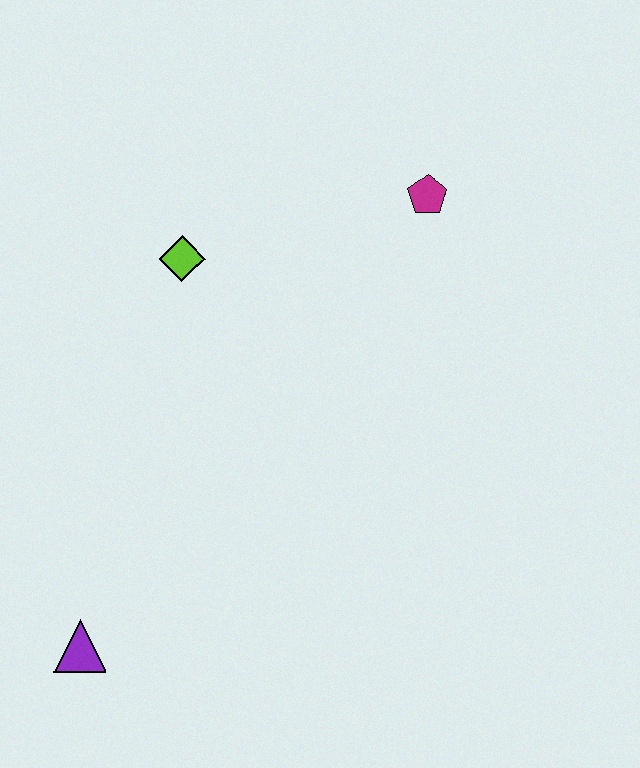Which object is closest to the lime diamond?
The magenta pentagon is closest to the lime diamond.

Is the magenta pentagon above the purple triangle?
Yes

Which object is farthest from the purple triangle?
The magenta pentagon is farthest from the purple triangle.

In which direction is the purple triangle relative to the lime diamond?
The purple triangle is below the lime diamond.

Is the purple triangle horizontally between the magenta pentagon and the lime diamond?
No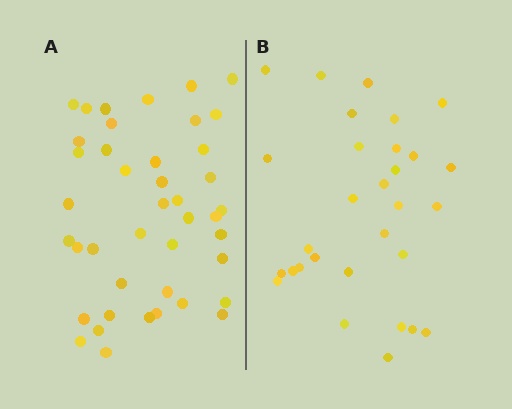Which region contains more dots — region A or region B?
Region A (the left region) has more dots.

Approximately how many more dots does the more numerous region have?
Region A has roughly 12 or so more dots than region B.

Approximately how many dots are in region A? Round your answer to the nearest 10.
About 40 dots. (The exact count is 42, which rounds to 40.)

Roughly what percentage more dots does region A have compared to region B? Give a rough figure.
About 40% more.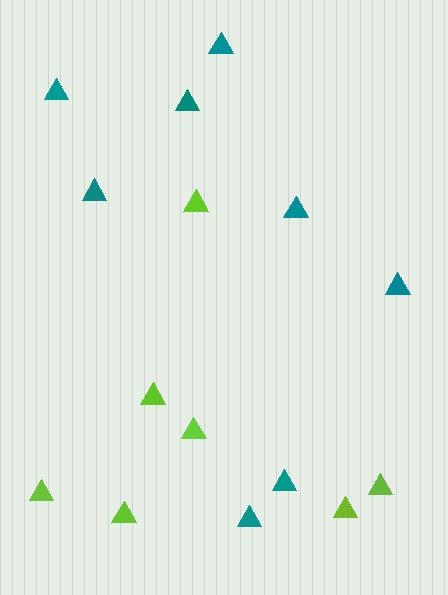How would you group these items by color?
There are 2 groups: one group of teal triangles (8) and one group of lime triangles (7).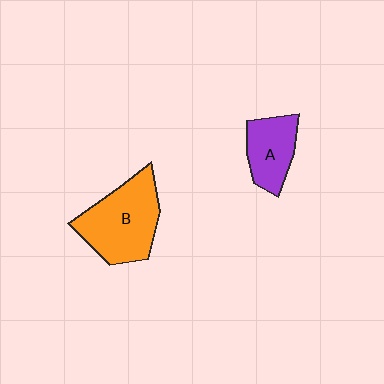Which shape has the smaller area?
Shape A (purple).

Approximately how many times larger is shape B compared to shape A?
Approximately 1.7 times.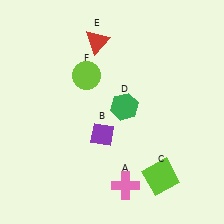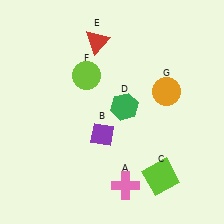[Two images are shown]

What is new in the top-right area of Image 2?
An orange circle (G) was added in the top-right area of Image 2.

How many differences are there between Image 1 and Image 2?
There is 1 difference between the two images.